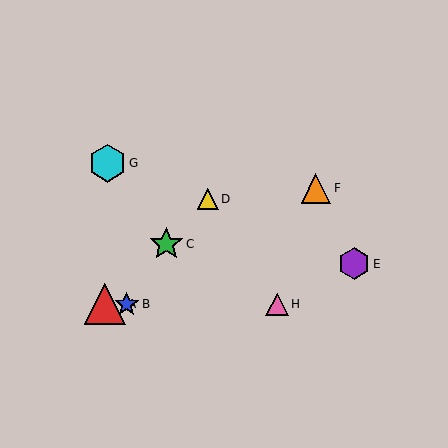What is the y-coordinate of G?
Object G is at y≈163.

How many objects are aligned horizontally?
3 objects (A, B, H) are aligned horizontally.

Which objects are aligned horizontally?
Objects A, B, H are aligned horizontally.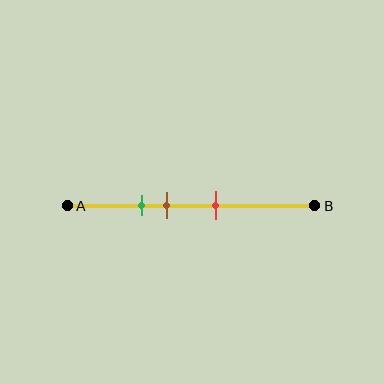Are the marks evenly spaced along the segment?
Yes, the marks are approximately evenly spaced.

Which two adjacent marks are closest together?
The green and brown marks are the closest adjacent pair.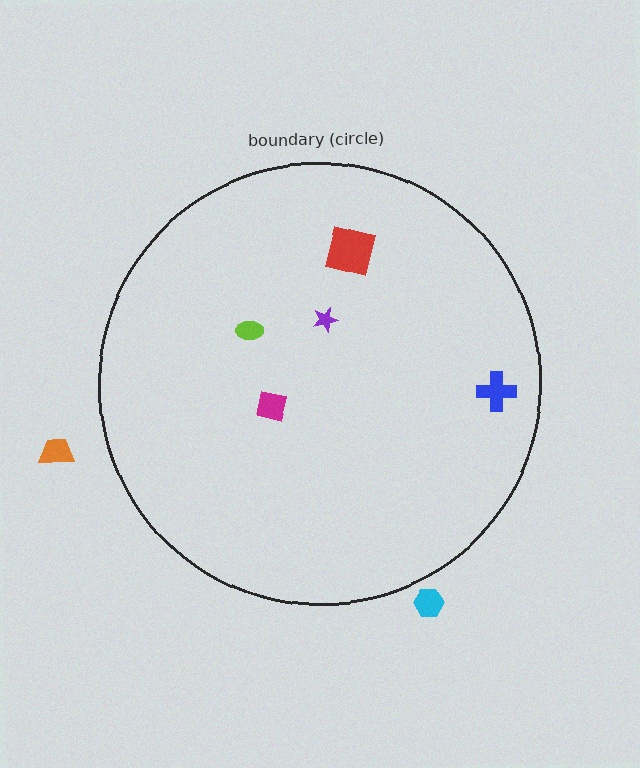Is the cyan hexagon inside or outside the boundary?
Outside.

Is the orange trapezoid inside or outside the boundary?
Outside.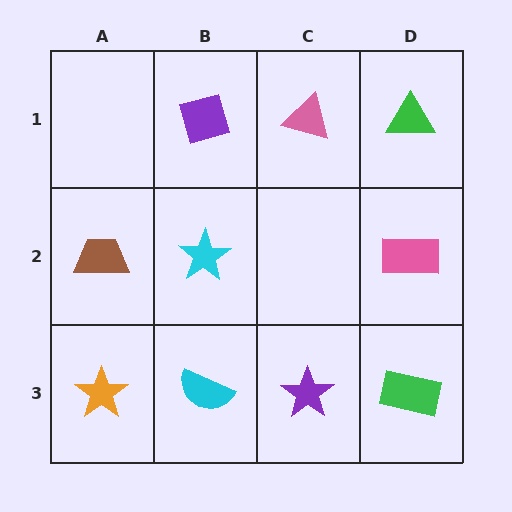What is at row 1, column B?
A purple diamond.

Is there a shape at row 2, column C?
No, that cell is empty.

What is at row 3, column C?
A purple star.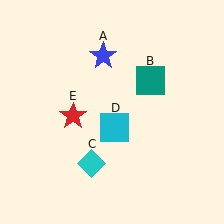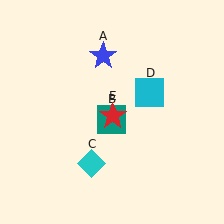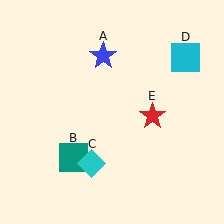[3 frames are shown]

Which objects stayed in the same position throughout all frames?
Blue star (object A) and cyan diamond (object C) remained stationary.